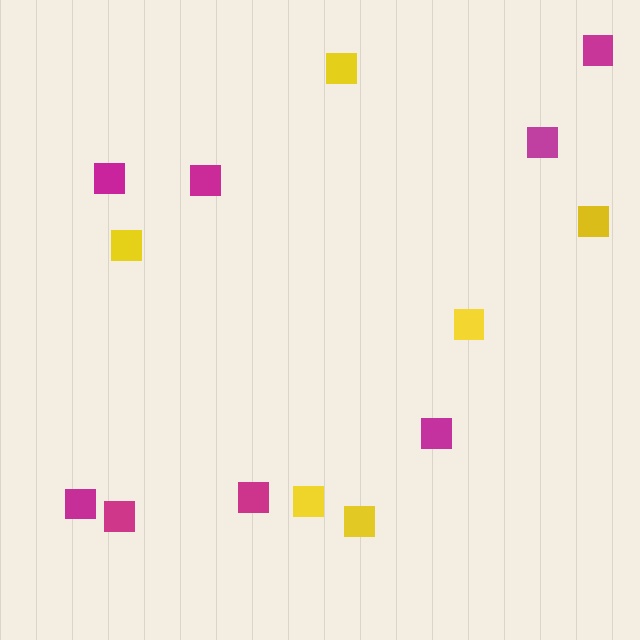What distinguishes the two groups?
There are 2 groups: one group of magenta squares (8) and one group of yellow squares (6).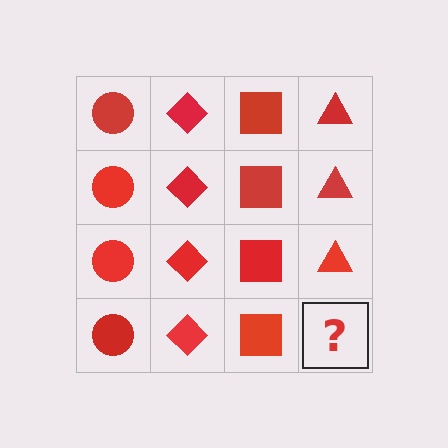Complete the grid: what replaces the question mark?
The question mark should be replaced with a red triangle.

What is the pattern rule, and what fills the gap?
The rule is that each column has a consistent shape. The gap should be filled with a red triangle.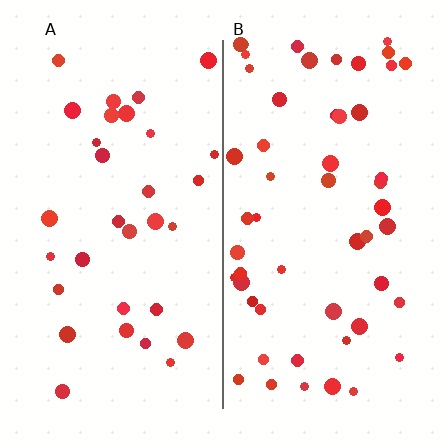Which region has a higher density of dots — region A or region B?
B (the right).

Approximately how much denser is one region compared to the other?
Approximately 1.7× — region B over region A.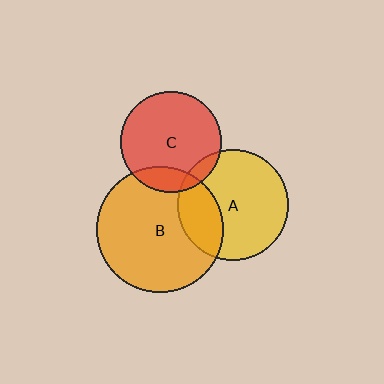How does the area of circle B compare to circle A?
Approximately 1.3 times.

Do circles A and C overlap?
Yes.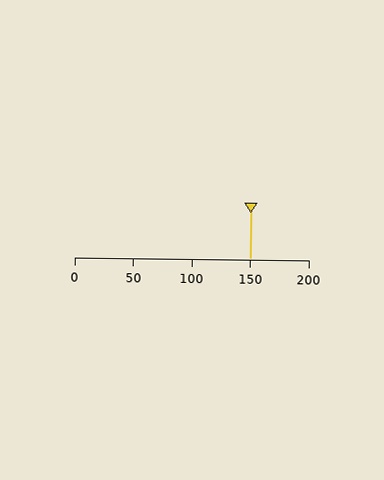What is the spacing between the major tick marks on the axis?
The major ticks are spaced 50 apart.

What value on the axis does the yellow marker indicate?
The marker indicates approximately 150.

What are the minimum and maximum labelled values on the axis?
The axis runs from 0 to 200.